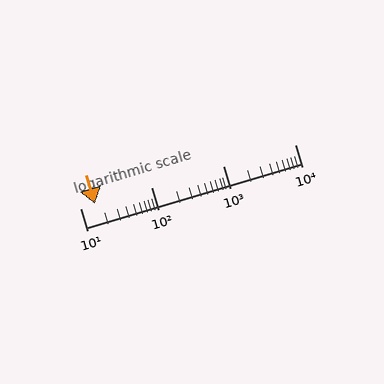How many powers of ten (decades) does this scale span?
The scale spans 3 decades, from 10 to 10000.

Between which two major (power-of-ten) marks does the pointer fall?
The pointer is between 10 and 100.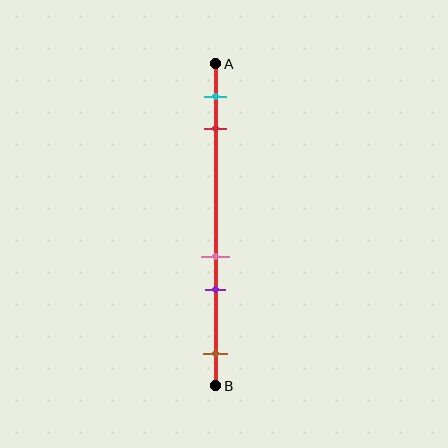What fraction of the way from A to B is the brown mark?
The brown mark is approximately 90% (0.9) of the way from A to B.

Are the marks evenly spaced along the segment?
No, the marks are not evenly spaced.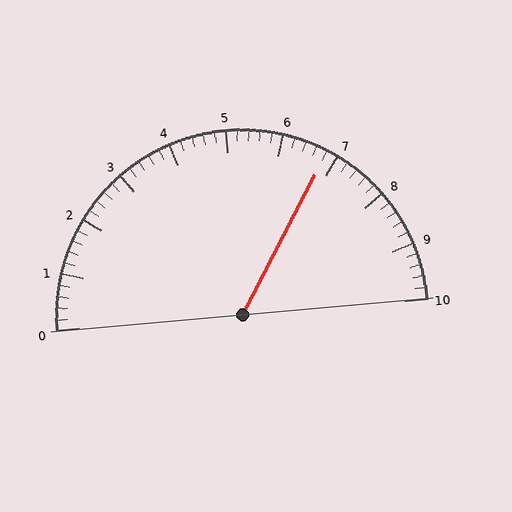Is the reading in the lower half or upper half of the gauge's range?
The reading is in the upper half of the range (0 to 10).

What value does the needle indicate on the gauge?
The needle indicates approximately 6.8.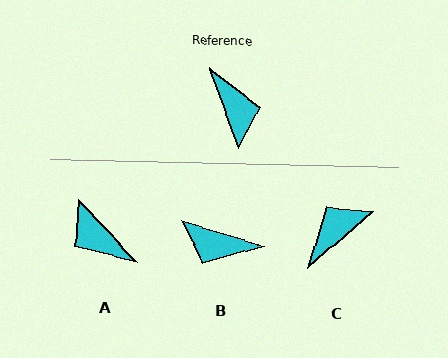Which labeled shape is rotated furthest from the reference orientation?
A, about 157 degrees away.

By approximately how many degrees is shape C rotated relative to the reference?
Approximately 110 degrees counter-clockwise.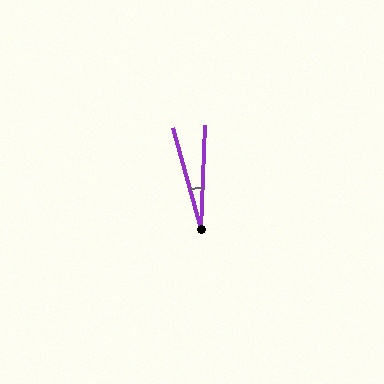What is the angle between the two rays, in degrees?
Approximately 17 degrees.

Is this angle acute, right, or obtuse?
It is acute.